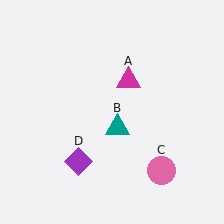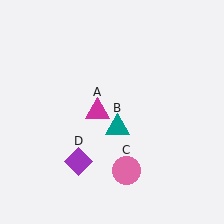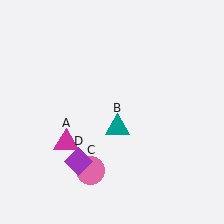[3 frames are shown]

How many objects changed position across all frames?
2 objects changed position: magenta triangle (object A), pink circle (object C).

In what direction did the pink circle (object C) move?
The pink circle (object C) moved left.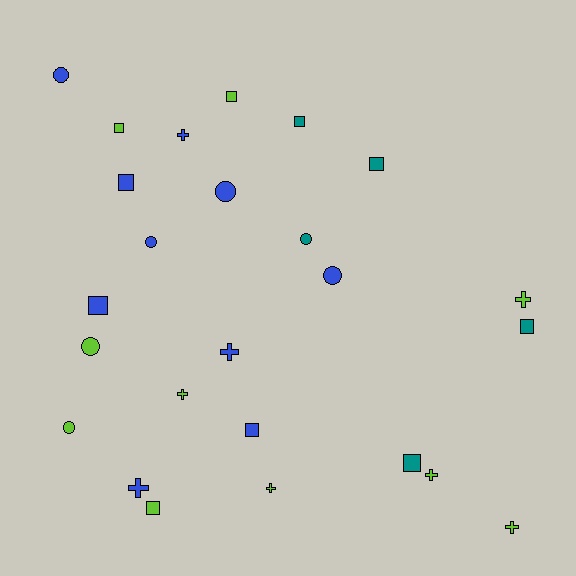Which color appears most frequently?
Lime, with 10 objects.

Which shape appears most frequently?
Square, with 10 objects.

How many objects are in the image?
There are 25 objects.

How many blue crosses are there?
There are 3 blue crosses.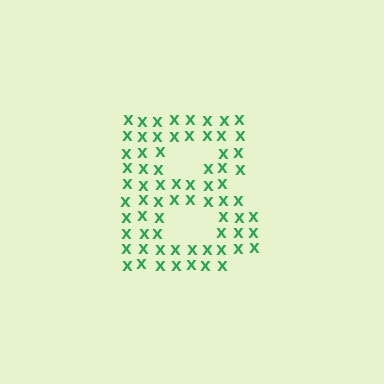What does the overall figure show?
The overall figure shows the letter B.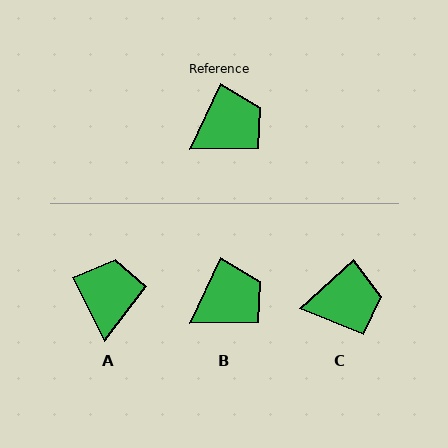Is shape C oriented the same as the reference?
No, it is off by about 22 degrees.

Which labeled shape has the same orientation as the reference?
B.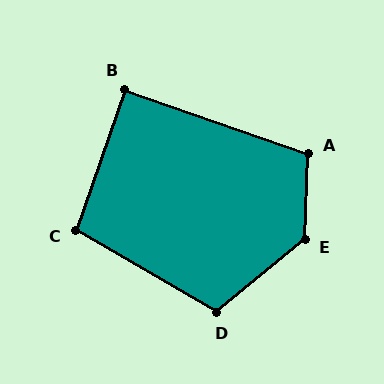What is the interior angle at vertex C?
Approximately 101 degrees (obtuse).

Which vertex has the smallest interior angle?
B, at approximately 90 degrees.